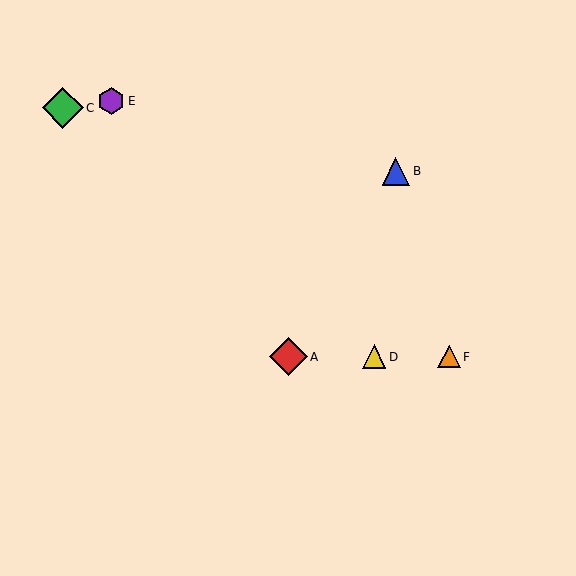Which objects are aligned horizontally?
Objects A, D, F are aligned horizontally.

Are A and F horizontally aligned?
Yes, both are at y≈357.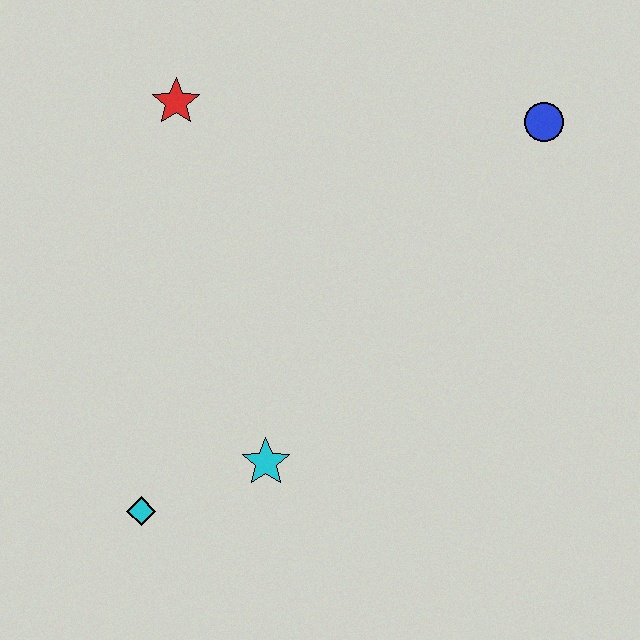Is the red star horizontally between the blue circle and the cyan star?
No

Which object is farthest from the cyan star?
The blue circle is farthest from the cyan star.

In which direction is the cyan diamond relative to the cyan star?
The cyan diamond is to the left of the cyan star.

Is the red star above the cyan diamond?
Yes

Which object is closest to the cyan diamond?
The cyan star is closest to the cyan diamond.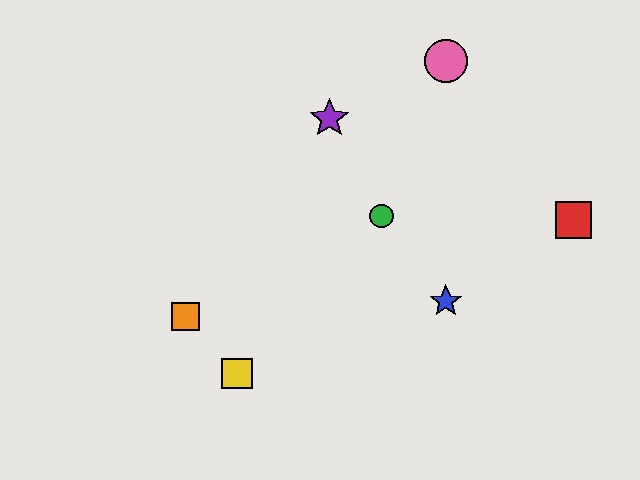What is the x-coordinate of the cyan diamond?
The cyan diamond is at x≈446.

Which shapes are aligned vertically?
The blue star, the cyan diamond, the pink circle are aligned vertically.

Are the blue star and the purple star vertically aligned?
No, the blue star is at x≈446 and the purple star is at x≈329.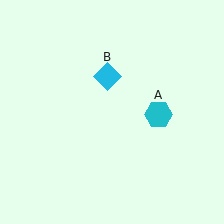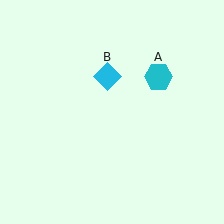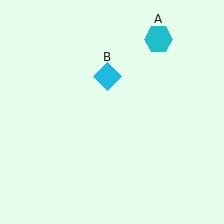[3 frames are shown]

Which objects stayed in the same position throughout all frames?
Cyan diamond (object B) remained stationary.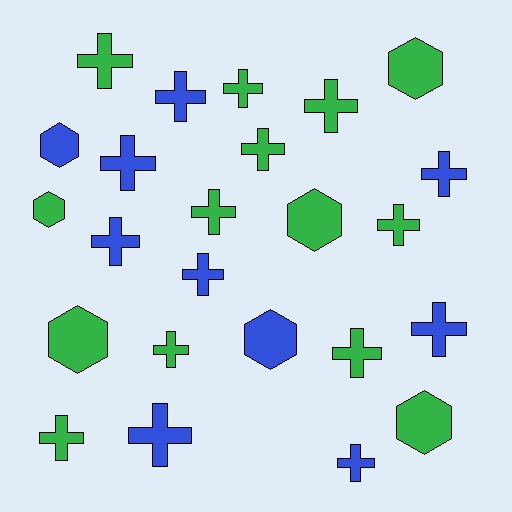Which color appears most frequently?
Green, with 14 objects.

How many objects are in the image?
There are 24 objects.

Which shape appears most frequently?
Cross, with 17 objects.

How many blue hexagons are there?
There are 2 blue hexagons.